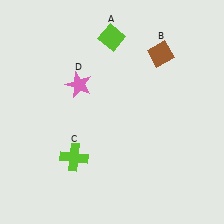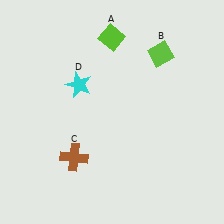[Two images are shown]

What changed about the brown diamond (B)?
In Image 1, B is brown. In Image 2, it changed to lime.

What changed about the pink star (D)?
In Image 1, D is pink. In Image 2, it changed to cyan.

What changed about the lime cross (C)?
In Image 1, C is lime. In Image 2, it changed to brown.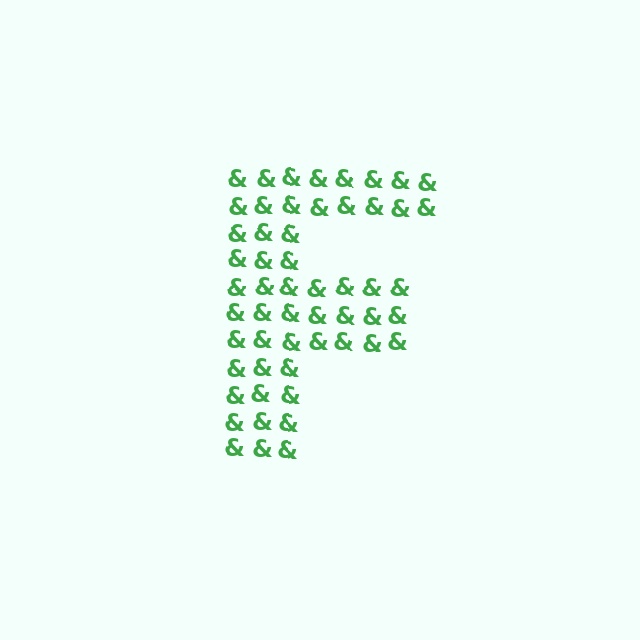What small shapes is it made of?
It is made of small ampersands.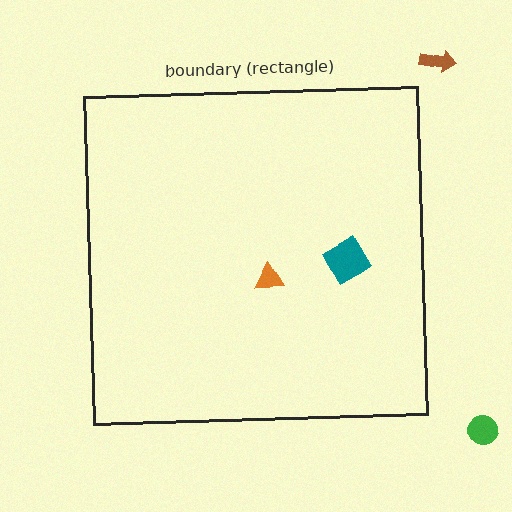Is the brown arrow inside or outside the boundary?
Outside.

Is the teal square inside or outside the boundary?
Inside.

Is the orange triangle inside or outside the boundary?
Inside.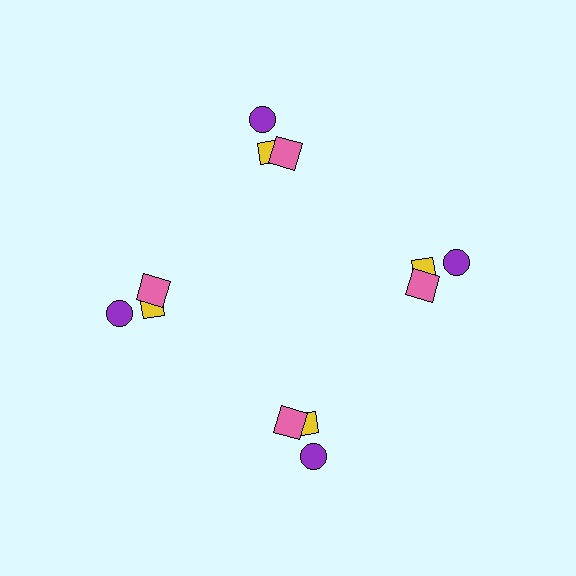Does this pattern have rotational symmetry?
Yes, this pattern has 4-fold rotational symmetry. It looks the same after rotating 90 degrees around the center.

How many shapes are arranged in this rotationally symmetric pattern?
There are 12 shapes, arranged in 4 groups of 3.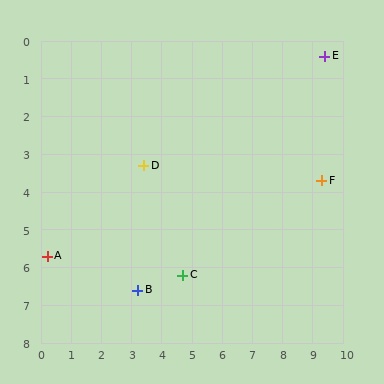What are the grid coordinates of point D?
Point D is at approximately (3.4, 3.3).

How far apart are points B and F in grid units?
Points B and F are about 6.8 grid units apart.